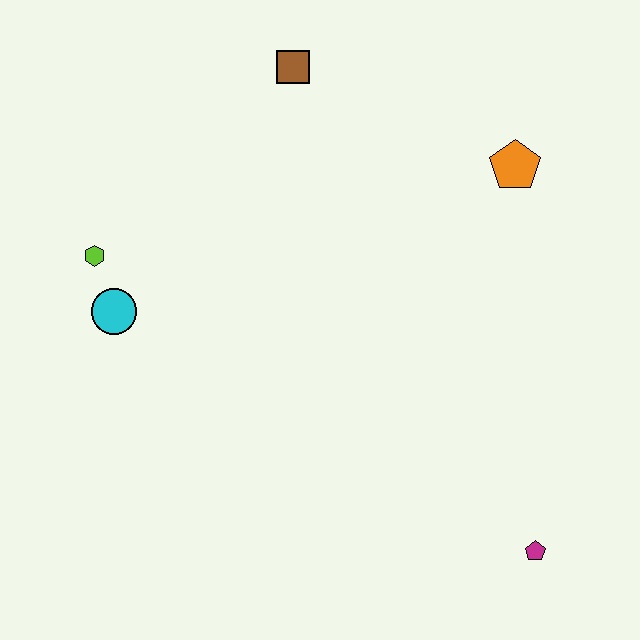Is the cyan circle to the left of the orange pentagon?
Yes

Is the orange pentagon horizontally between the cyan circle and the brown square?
No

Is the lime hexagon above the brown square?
No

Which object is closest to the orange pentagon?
The brown square is closest to the orange pentagon.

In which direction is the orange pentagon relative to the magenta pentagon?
The orange pentagon is above the magenta pentagon.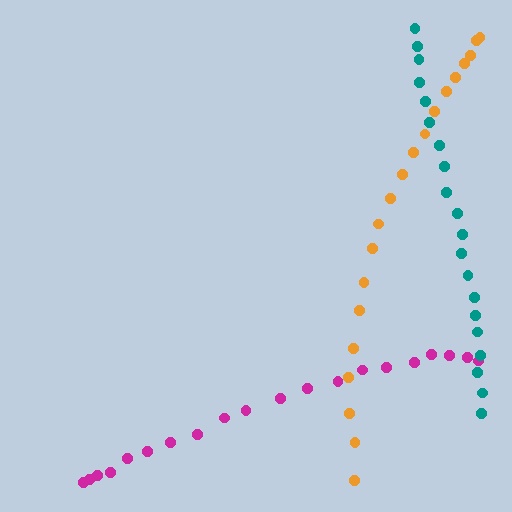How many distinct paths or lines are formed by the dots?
There are 3 distinct paths.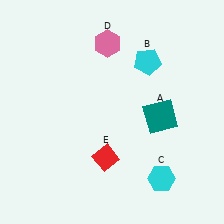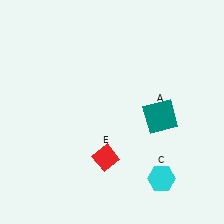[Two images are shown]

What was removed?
The pink hexagon (D), the cyan pentagon (B) were removed in Image 2.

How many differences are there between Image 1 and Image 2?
There are 2 differences between the two images.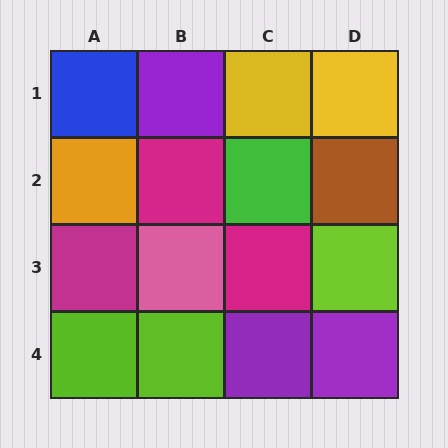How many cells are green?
1 cell is green.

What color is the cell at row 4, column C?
Purple.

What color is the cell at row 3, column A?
Magenta.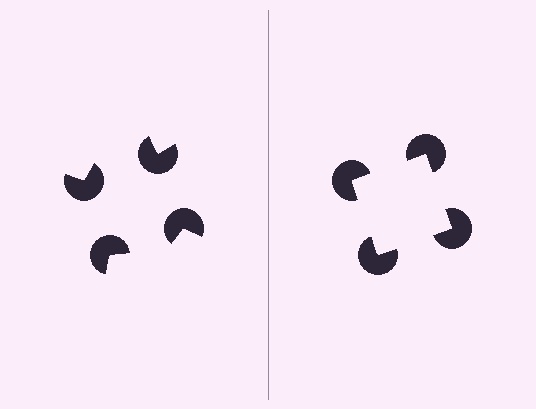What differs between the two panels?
The pac-man discs are positioned identically on both sides; only the wedge orientations differ. On the right they align to a square; on the left they are misaligned.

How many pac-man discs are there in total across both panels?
8 — 4 on each side.